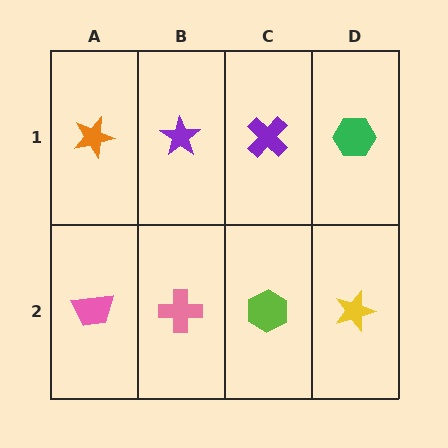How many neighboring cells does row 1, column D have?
2.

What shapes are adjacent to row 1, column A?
A pink trapezoid (row 2, column A), a purple star (row 1, column B).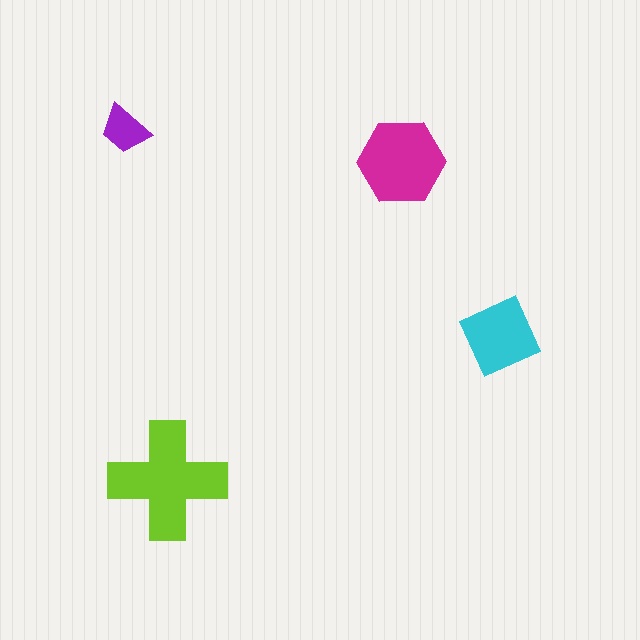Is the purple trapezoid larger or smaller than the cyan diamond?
Smaller.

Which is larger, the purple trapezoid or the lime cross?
The lime cross.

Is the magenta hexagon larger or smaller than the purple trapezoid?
Larger.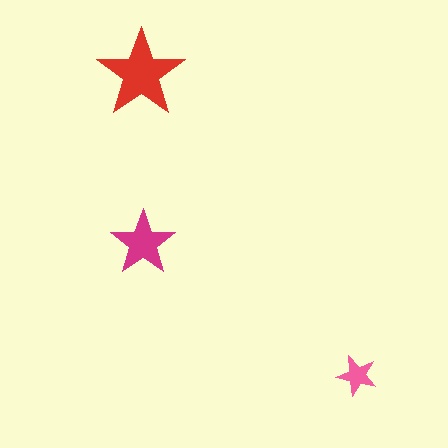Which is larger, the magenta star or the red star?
The red one.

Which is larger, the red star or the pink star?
The red one.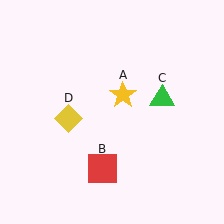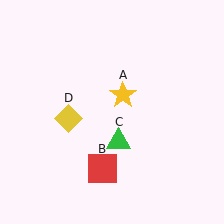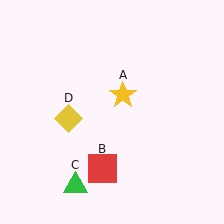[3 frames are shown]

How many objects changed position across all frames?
1 object changed position: green triangle (object C).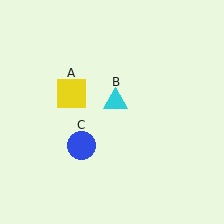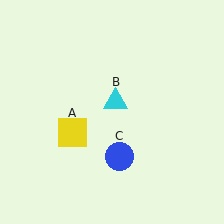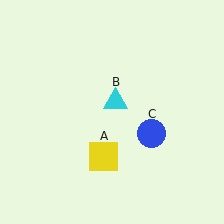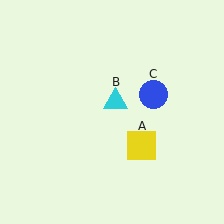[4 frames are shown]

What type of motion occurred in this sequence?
The yellow square (object A), blue circle (object C) rotated counterclockwise around the center of the scene.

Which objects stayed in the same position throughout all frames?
Cyan triangle (object B) remained stationary.